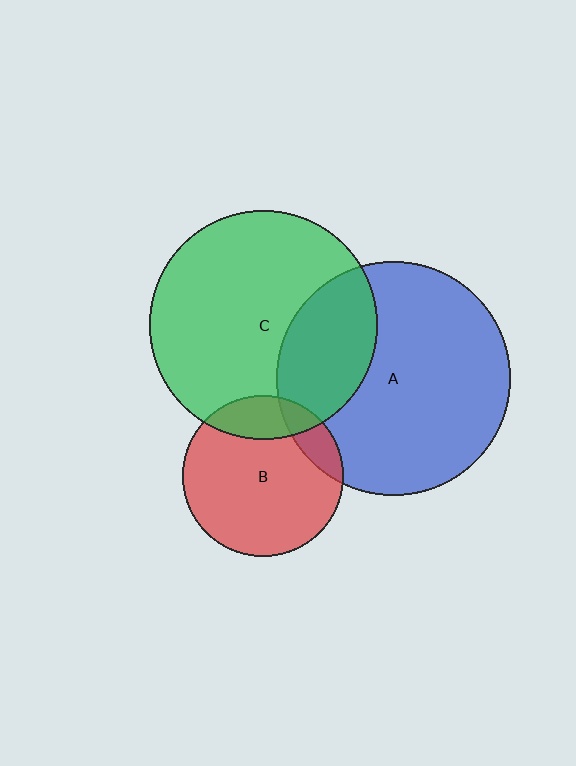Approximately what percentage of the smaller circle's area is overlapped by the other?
Approximately 30%.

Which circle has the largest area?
Circle A (blue).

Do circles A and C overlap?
Yes.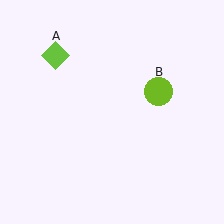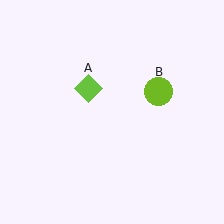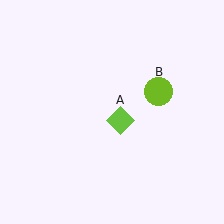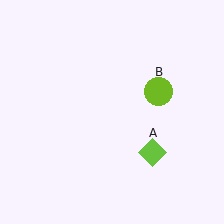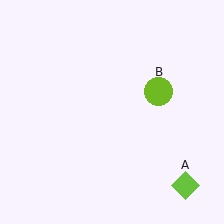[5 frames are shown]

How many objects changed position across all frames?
1 object changed position: lime diamond (object A).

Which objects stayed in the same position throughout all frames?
Lime circle (object B) remained stationary.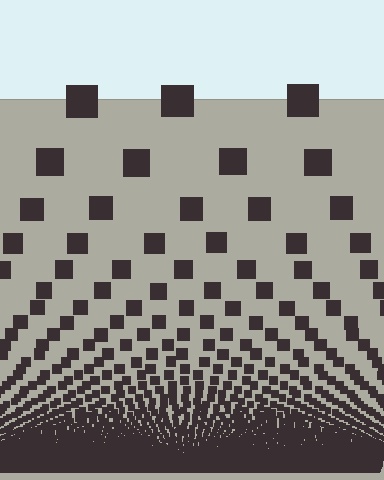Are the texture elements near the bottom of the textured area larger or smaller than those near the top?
Smaller. The gradient is inverted — elements near the bottom are smaller and denser.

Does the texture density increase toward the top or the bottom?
Density increases toward the bottom.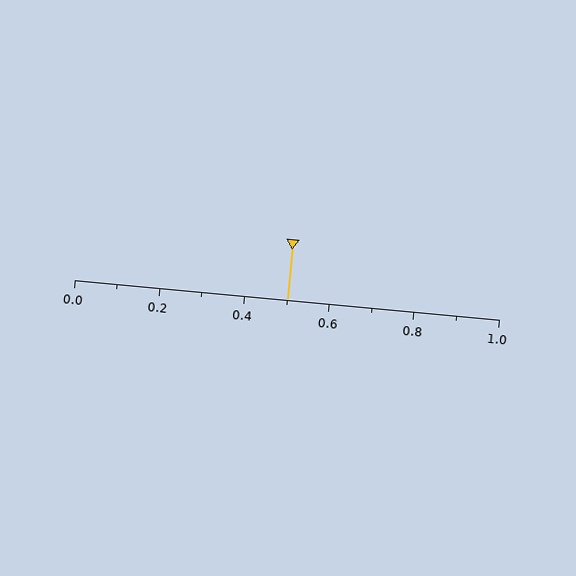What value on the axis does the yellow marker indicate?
The marker indicates approximately 0.5.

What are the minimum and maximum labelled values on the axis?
The axis runs from 0.0 to 1.0.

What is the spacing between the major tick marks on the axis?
The major ticks are spaced 0.2 apart.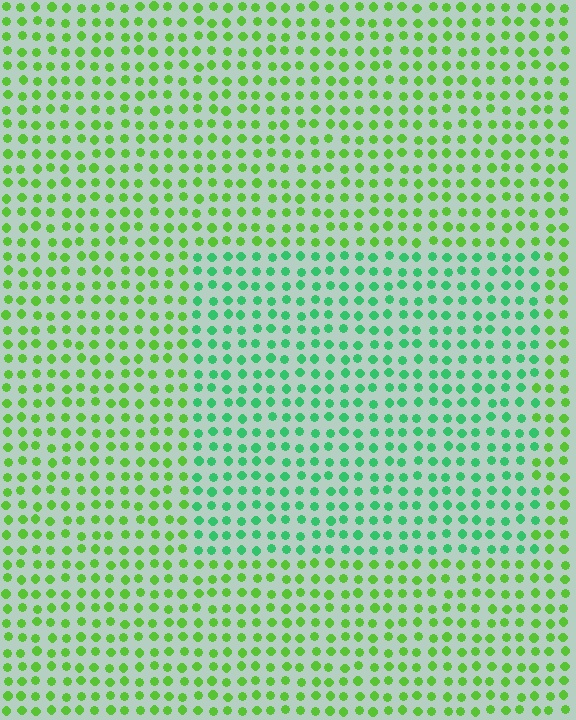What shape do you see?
I see a rectangle.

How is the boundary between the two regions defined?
The boundary is defined purely by a slight shift in hue (about 39 degrees). Spacing, size, and orientation are identical on both sides.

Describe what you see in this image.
The image is filled with small lime elements in a uniform arrangement. A rectangle-shaped region is visible where the elements are tinted to a slightly different hue, forming a subtle color boundary.